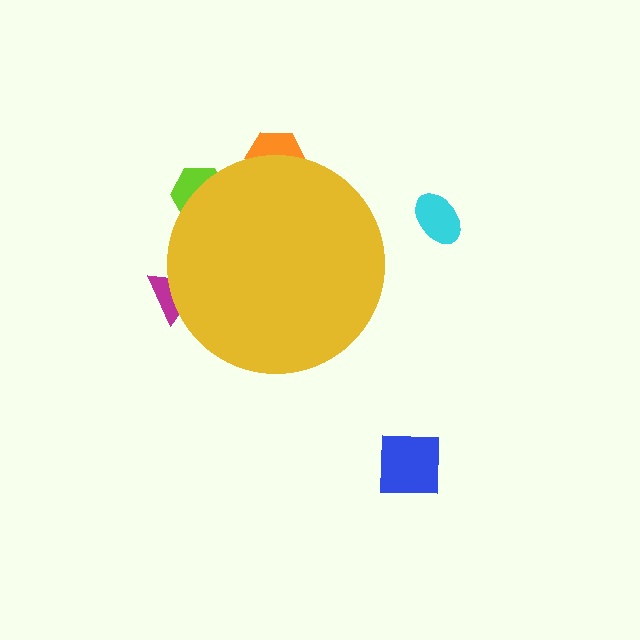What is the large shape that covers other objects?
A yellow circle.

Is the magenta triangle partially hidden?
Yes, the magenta triangle is partially hidden behind the yellow circle.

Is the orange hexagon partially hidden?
Yes, the orange hexagon is partially hidden behind the yellow circle.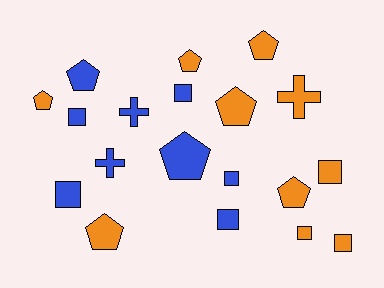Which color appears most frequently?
Orange, with 10 objects.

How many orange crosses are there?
There is 1 orange cross.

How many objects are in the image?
There are 19 objects.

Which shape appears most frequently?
Square, with 8 objects.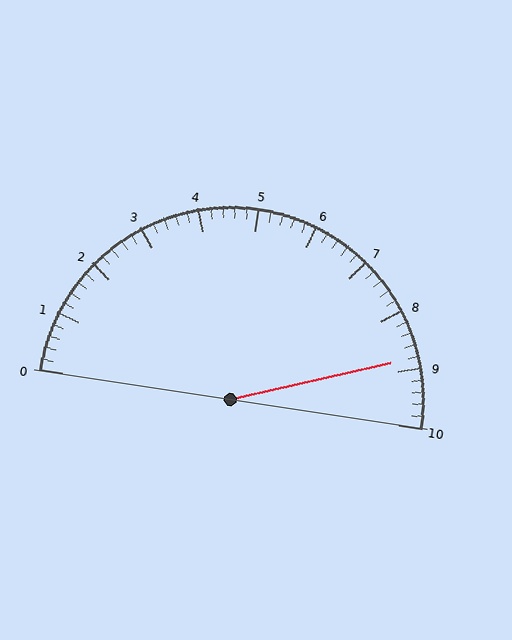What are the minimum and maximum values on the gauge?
The gauge ranges from 0 to 10.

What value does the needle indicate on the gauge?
The needle indicates approximately 8.8.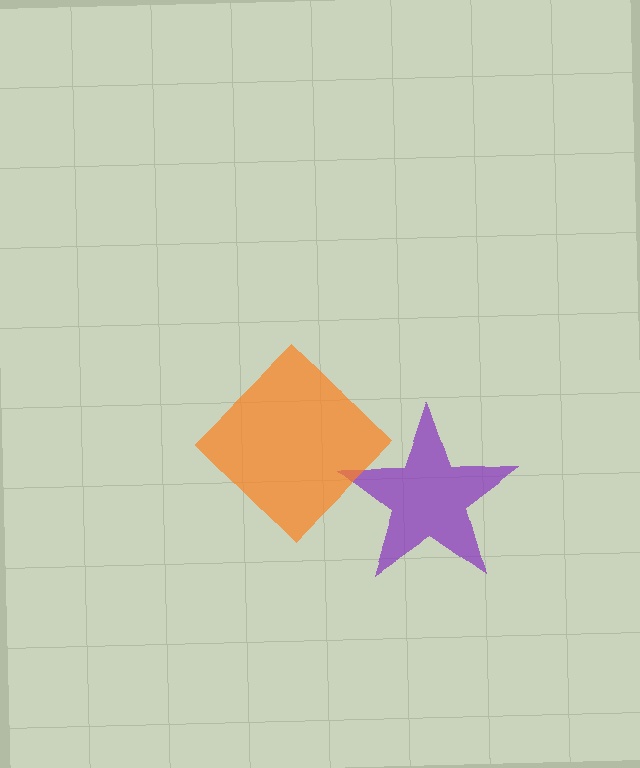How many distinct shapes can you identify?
There are 2 distinct shapes: a purple star, an orange diamond.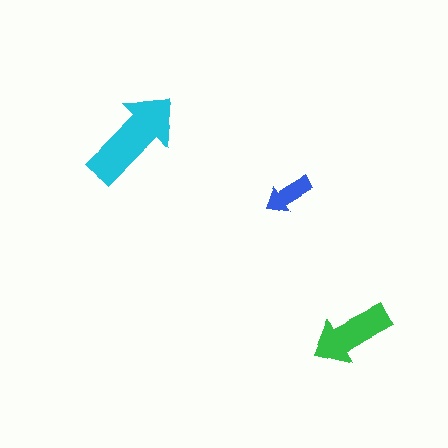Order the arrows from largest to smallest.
the cyan one, the green one, the blue one.